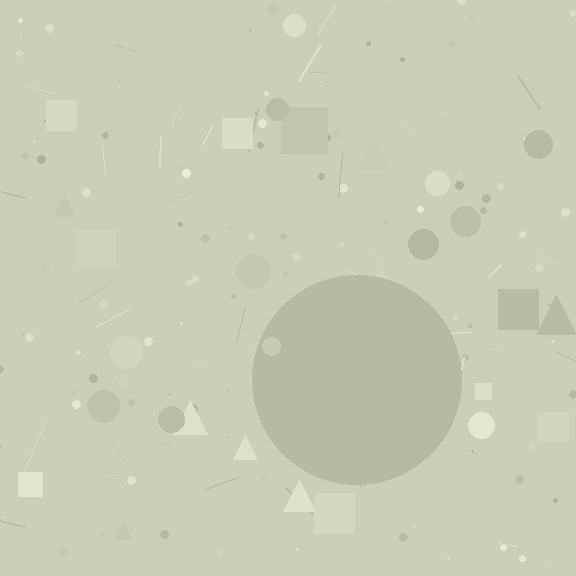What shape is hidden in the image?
A circle is hidden in the image.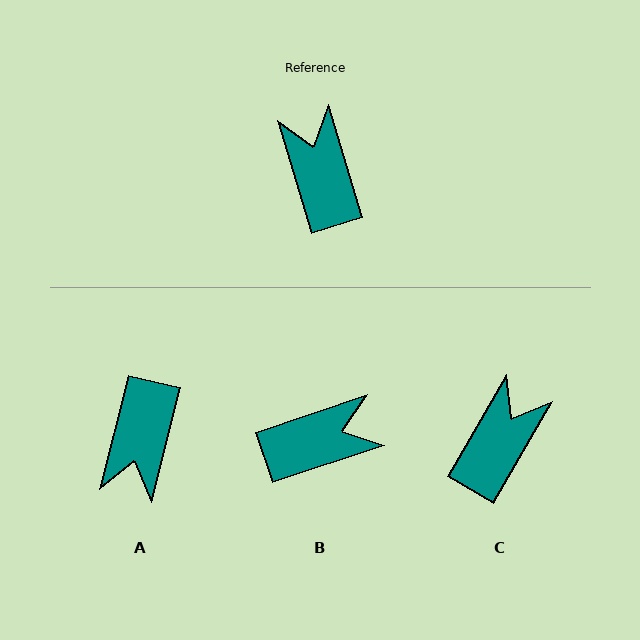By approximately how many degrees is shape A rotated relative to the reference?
Approximately 149 degrees counter-clockwise.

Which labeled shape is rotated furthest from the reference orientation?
A, about 149 degrees away.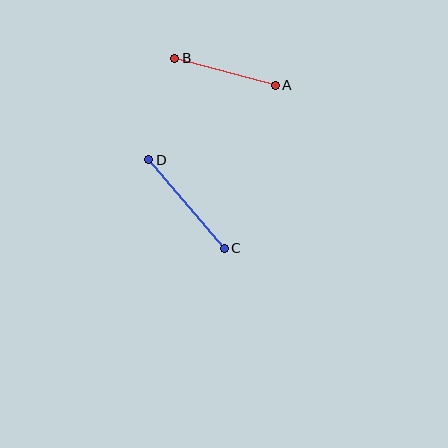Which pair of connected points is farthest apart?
Points C and D are farthest apart.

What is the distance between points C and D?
The distance is approximately 117 pixels.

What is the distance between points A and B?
The distance is approximately 104 pixels.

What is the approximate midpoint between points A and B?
The midpoint is at approximately (225, 72) pixels.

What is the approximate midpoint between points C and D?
The midpoint is at approximately (187, 204) pixels.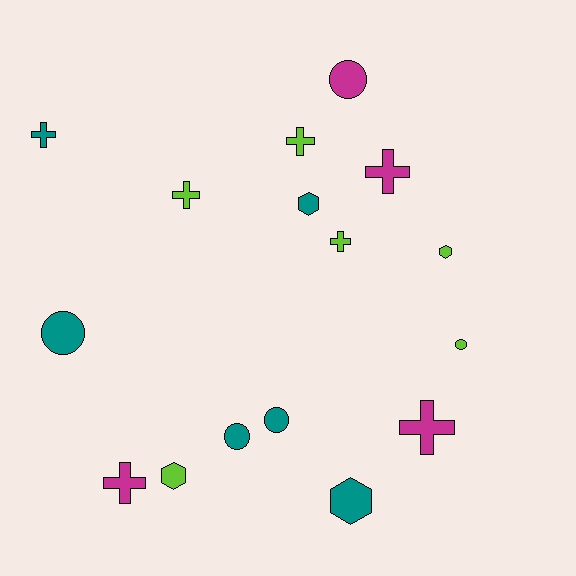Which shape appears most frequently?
Cross, with 7 objects.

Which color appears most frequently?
Teal, with 6 objects.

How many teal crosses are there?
There is 1 teal cross.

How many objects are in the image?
There are 16 objects.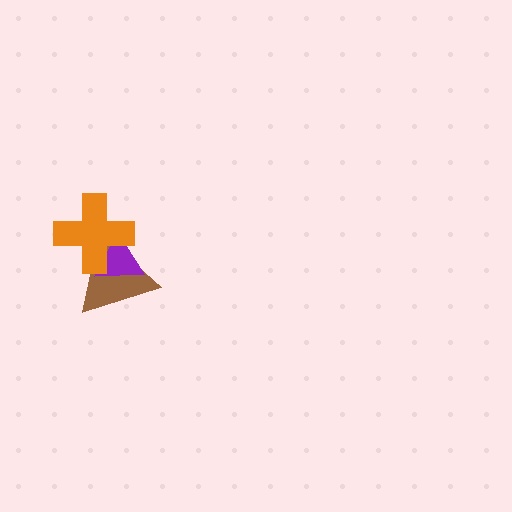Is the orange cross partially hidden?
No, no other shape covers it.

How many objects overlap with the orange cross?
2 objects overlap with the orange cross.